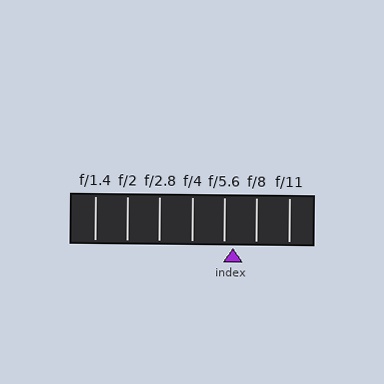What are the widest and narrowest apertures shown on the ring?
The widest aperture shown is f/1.4 and the narrowest is f/11.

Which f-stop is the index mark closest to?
The index mark is closest to f/5.6.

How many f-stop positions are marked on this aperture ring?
There are 7 f-stop positions marked.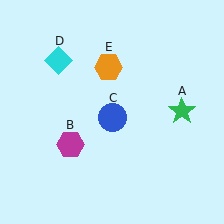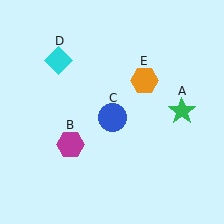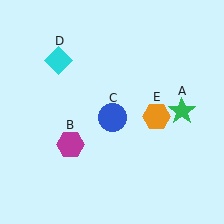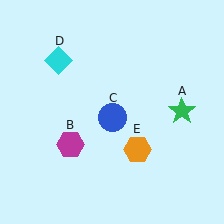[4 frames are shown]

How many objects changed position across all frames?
1 object changed position: orange hexagon (object E).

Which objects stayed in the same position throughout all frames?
Green star (object A) and magenta hexagon (object B) and blue circle (object C) and cyan diamond (object D) remained stationary.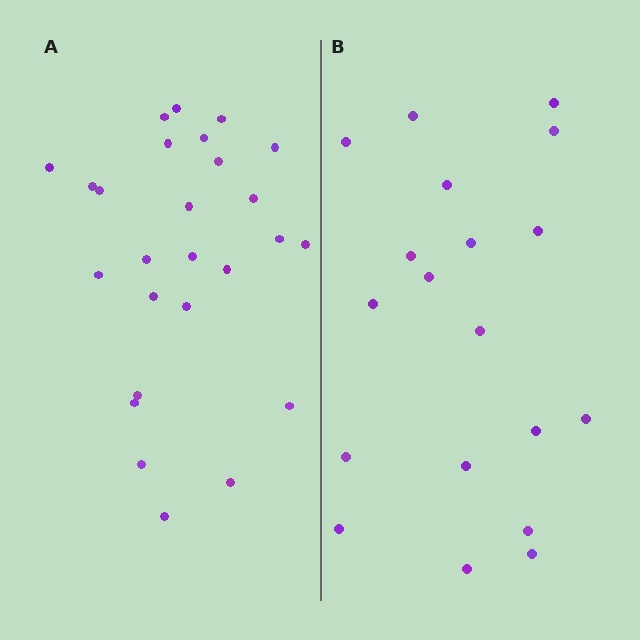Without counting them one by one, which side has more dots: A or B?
Region A (the left region) has more dots.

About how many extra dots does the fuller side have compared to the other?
Region A has roughly 8 or so more dots than region B.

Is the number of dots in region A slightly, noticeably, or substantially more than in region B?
Region A has noticeably more, but not dramatically so. The ratio is roughly 1.4 to 1.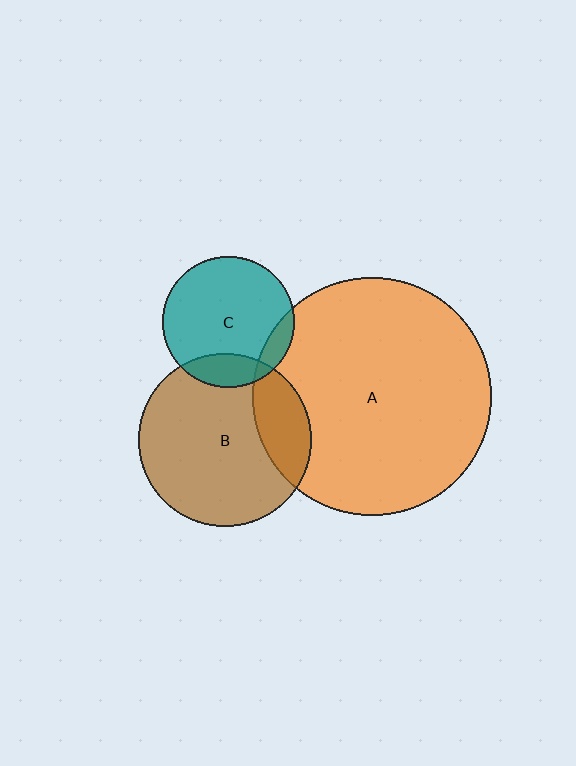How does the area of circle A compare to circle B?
Approximately 1.9 times.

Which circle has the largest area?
Circle A (orange).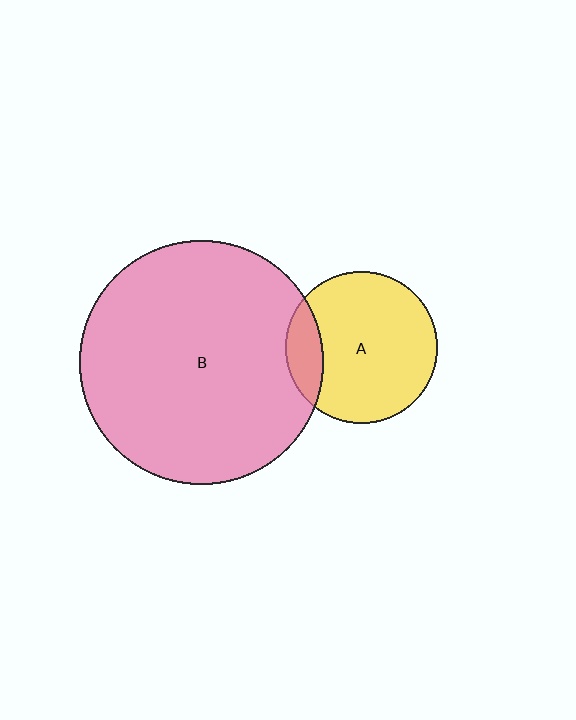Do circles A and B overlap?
Yes.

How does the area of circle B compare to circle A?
Approximately 2.6 times.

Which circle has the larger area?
Circle B (pink).